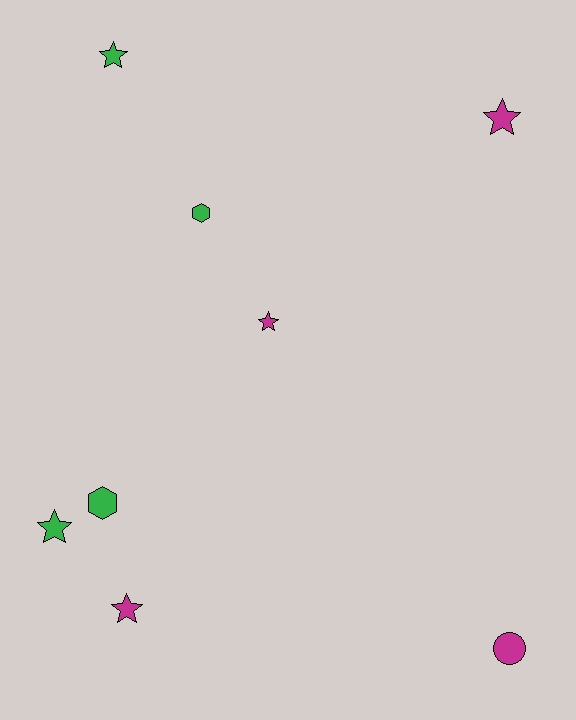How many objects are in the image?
There are 8 objects.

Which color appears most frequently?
Magenta, with 4 objects.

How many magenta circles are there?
There is 1 magenta circle.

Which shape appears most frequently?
Star, with 5 objects.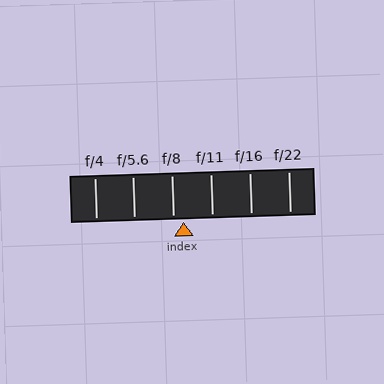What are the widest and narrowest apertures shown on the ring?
The widest aperture shown is f/4 and the narrowest is f/22.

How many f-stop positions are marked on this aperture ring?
There are 6 f-stop positions marked.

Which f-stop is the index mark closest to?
The index mark is closest to f/8.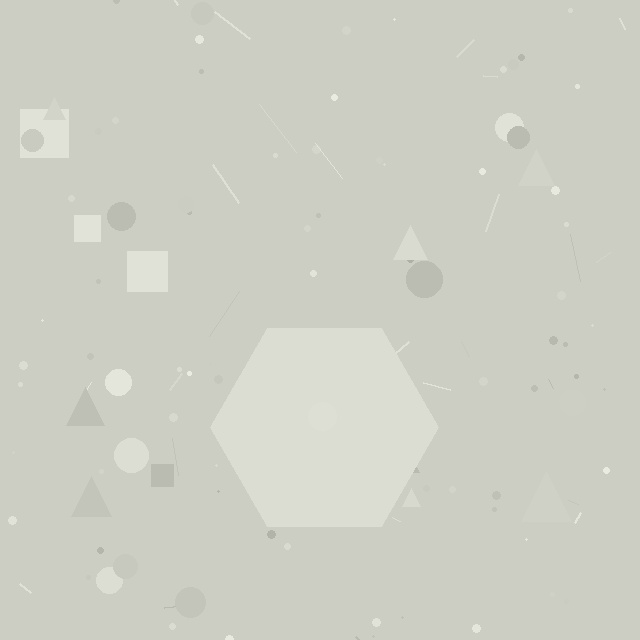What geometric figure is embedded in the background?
A hexagon is embedded in the background.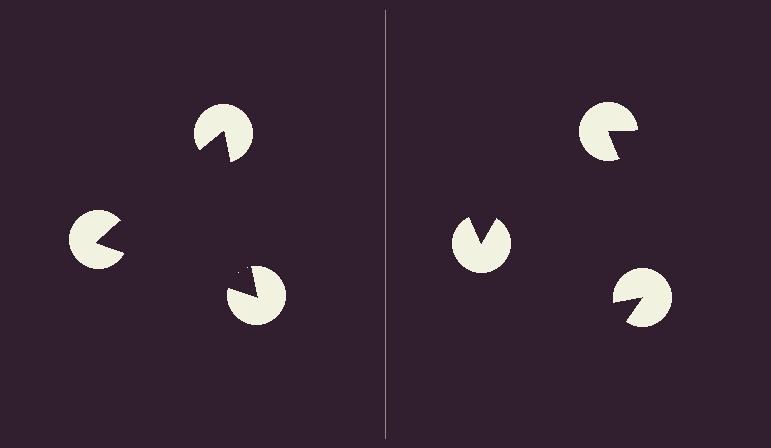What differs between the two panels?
The pac-man discs are positioned identically on both sides; only the wedge orientations differ. On the left they align to a triangle; on the right they are misaligned.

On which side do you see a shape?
An illusory triangle appears on the left side. On the right side the wedge cuts are rotated, so no coherent shape forms.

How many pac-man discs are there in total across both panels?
6 — 3 on each side.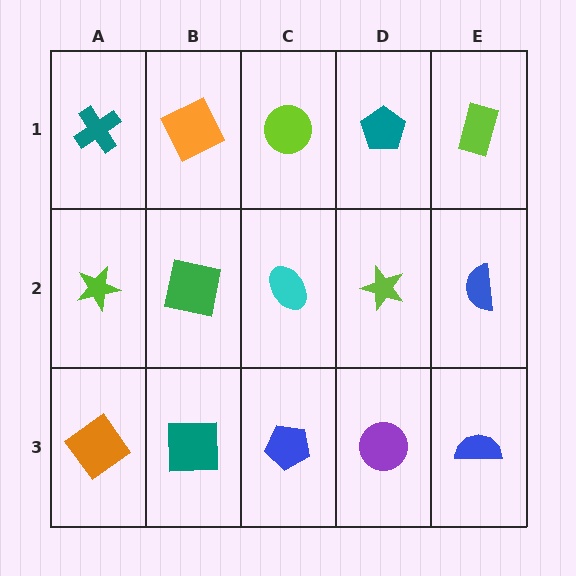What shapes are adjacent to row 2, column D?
A teal pentagon (row 1, column D), a purple circle (row 3, column D), a cyan ellipse (row 2, column C), a blue semicircle (row 2, column E).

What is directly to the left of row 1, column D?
A lime circle.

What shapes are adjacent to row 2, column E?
A lime rectangle (row 1, column E), a blue semicircle (row 3, column E), a lime star (row 2, column D).